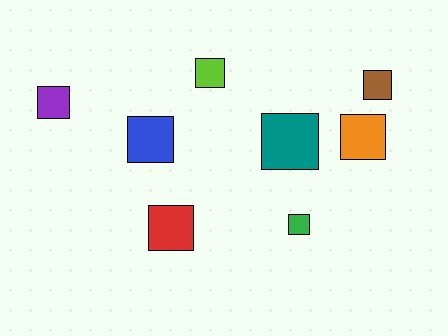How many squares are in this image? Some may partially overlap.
There are 8 squares.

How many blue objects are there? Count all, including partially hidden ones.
There is 1 blue object.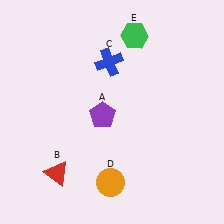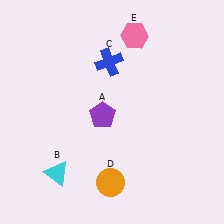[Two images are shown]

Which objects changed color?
B changed from red to cyan. E changed from green to pink.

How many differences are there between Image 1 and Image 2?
There are 2 differences between the two images.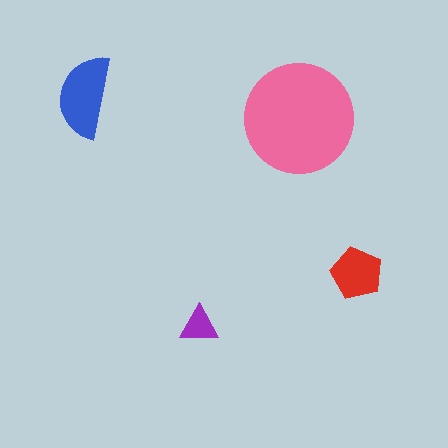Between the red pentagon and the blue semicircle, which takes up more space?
The blue semicircle.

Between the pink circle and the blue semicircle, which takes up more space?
The pink circle.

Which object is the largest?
The pink circle.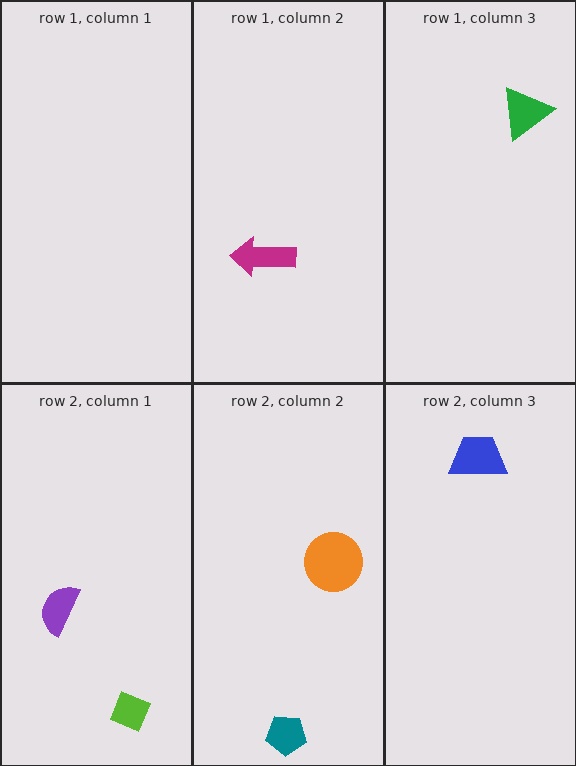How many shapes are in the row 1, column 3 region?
1.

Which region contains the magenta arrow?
The row 1, column 2 region.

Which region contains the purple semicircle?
The row 2, column 1 region.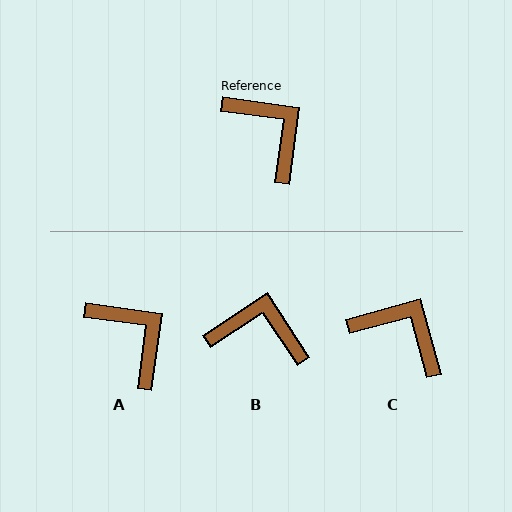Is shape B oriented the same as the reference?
No, it is off by about 41 degrees.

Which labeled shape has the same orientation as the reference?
A.